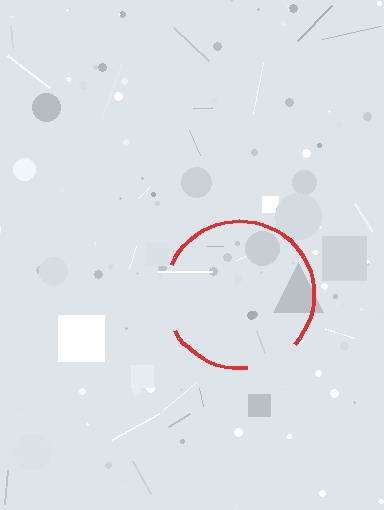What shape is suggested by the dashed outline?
The dashed outline suggests a circle.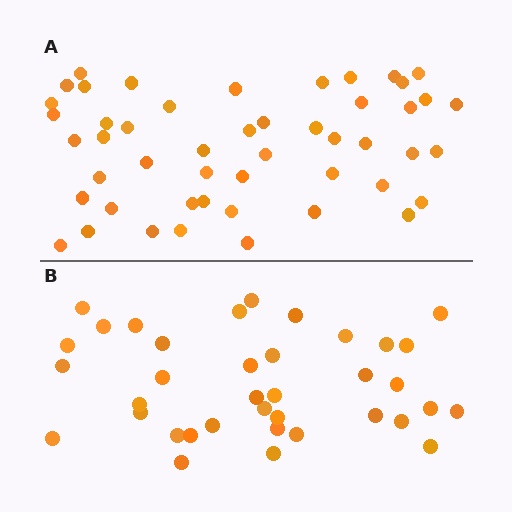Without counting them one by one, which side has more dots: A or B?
Region A (the top region) has more dots.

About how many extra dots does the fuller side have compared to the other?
Region A has roughly 12 or so more dots than region B.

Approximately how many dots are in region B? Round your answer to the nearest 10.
About 40 dots. (The exact count is 37, which rounds to 40.)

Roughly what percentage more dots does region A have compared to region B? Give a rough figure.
About 30% more.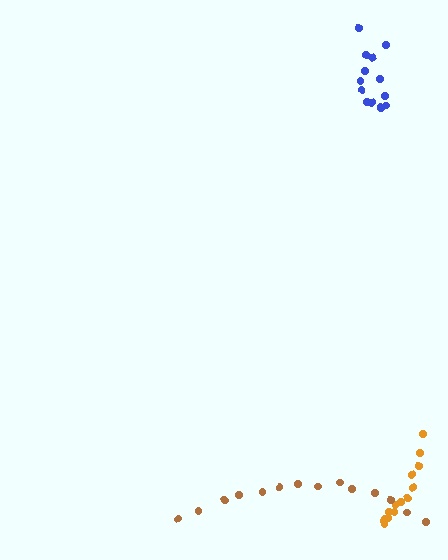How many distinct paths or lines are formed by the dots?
There are 3 distinct paths.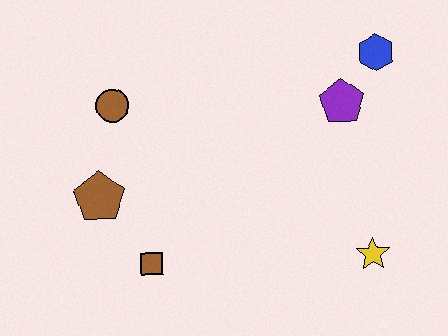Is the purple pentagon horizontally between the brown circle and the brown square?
No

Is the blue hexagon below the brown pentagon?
No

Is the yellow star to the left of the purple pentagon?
No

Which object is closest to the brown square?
The brown pentagon is closest to the brown square.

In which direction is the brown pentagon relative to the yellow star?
The brown pentagon is to the left of the yellow star.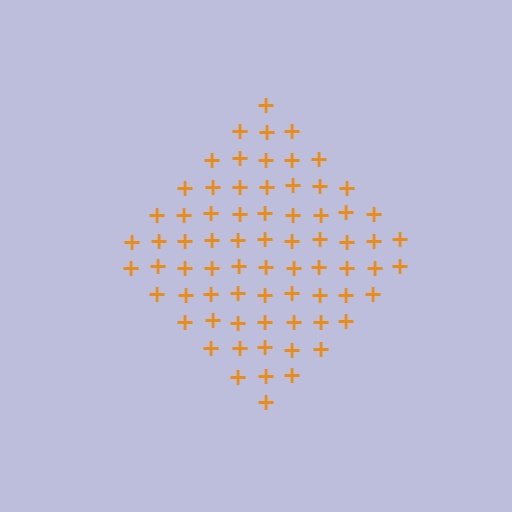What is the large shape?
The large shape is a diamond.